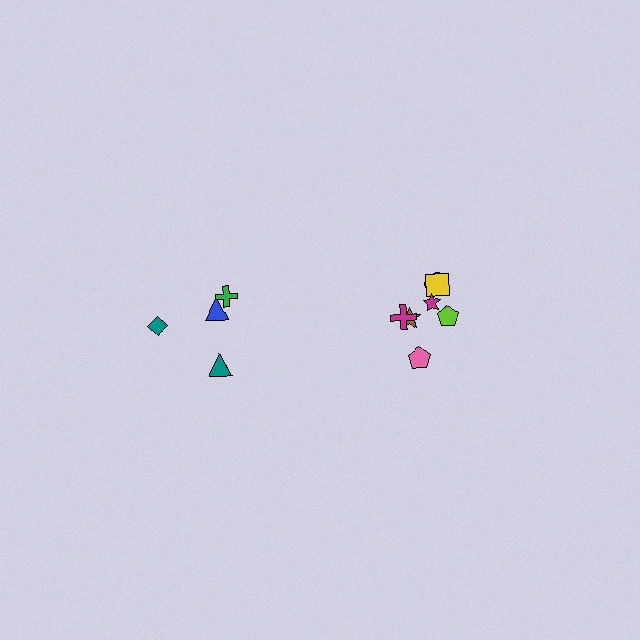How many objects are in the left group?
There are 4 objects.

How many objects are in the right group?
There are 7 objects.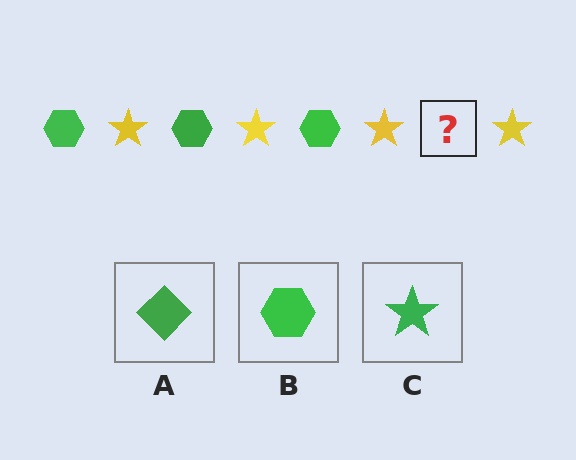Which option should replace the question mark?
Option B.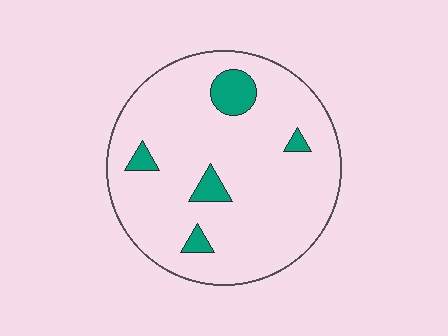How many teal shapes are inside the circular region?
5.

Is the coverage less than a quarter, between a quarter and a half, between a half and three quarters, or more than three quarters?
Less than a quarter.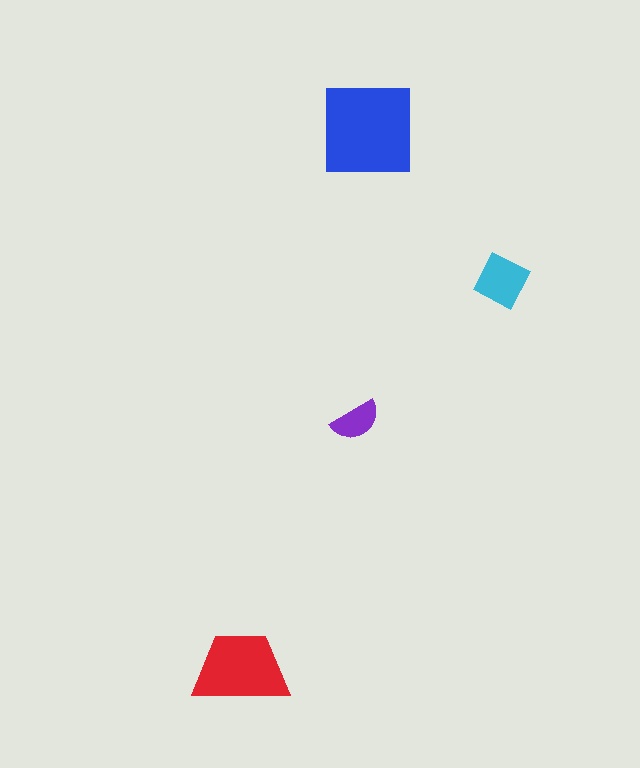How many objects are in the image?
There are 4 objects in the image.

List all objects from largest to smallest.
The blue square, the red trapezoid, the cyan diamond, the purple semicircle.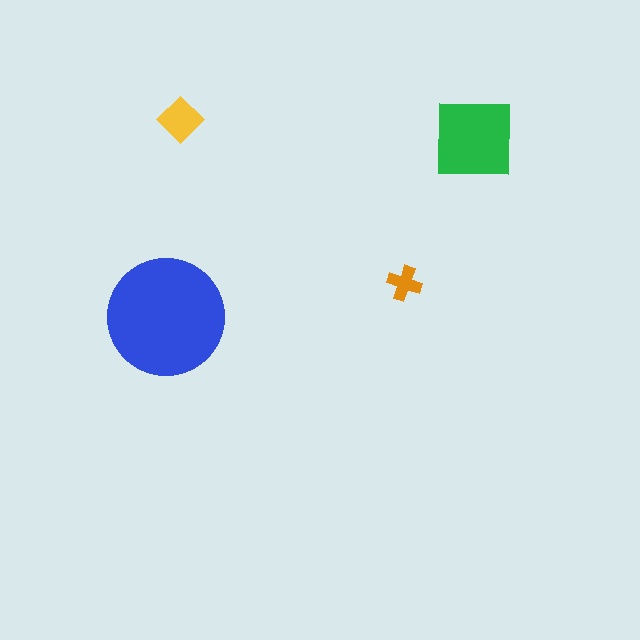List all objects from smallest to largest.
The orange cross, the yellow diamond, the green square, the blue circle.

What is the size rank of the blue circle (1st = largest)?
1st.